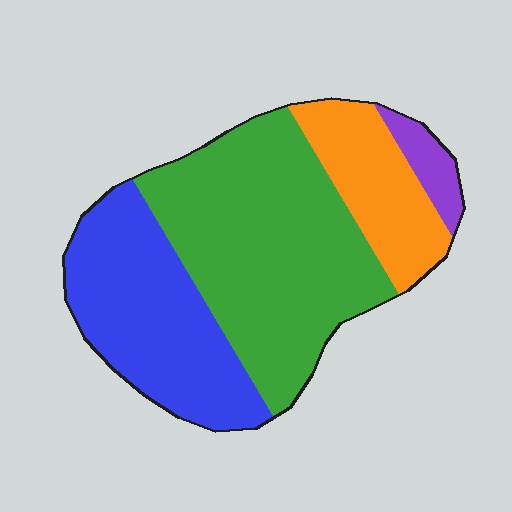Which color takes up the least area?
Purple, at roughly 5%.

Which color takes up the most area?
Green, at roughly 45%.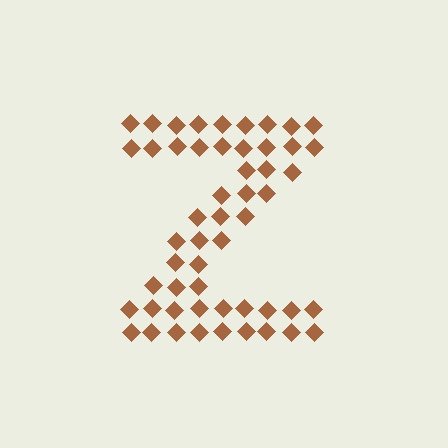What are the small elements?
The small elements are diamonds.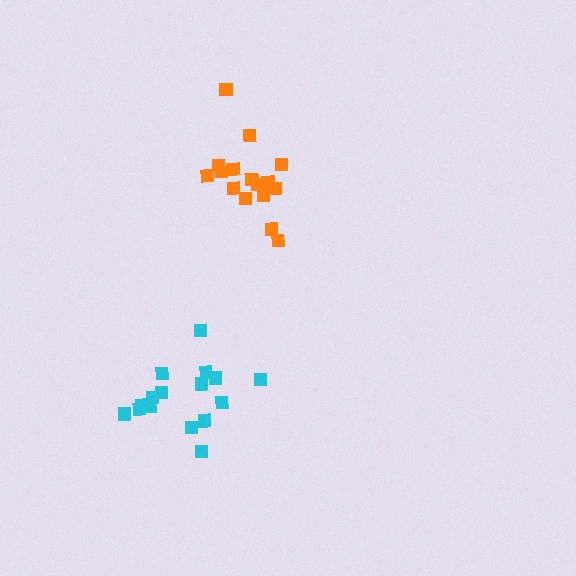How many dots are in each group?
Group 1: 16 dots, Group 2: 16 dots (32 total).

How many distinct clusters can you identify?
There are 2 distinct clusters.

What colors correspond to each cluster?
The clusters are colored: orange, cyan.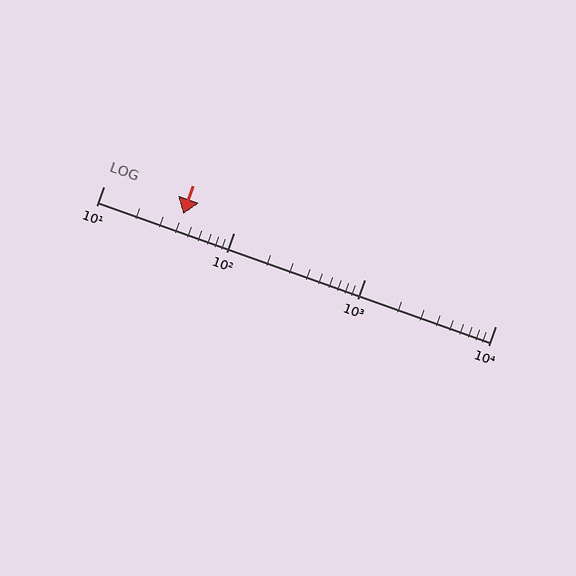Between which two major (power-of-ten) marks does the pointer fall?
The pointer is between 10 and 100.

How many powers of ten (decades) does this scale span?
The scale spans 3 decades, from 10 to 10000.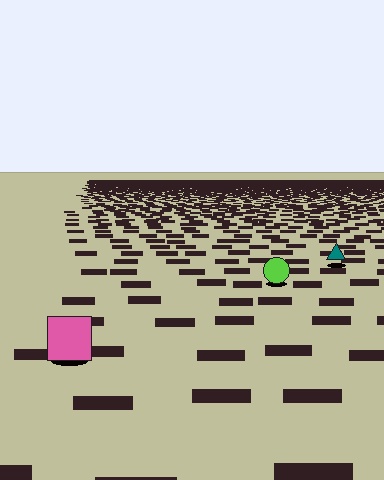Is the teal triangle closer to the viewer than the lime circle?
No. The lime circle is closer — you can tell from the texture gradient: the ground texture is coarser near it.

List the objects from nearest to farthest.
From nearest to farthest: the pink square, the lime circle, the teal triangle.